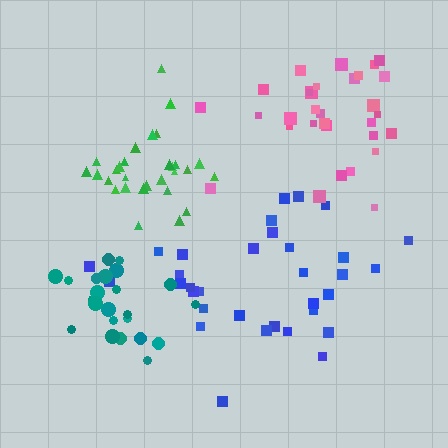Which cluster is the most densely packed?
Green.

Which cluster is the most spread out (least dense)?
Blue.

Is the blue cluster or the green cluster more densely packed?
Green.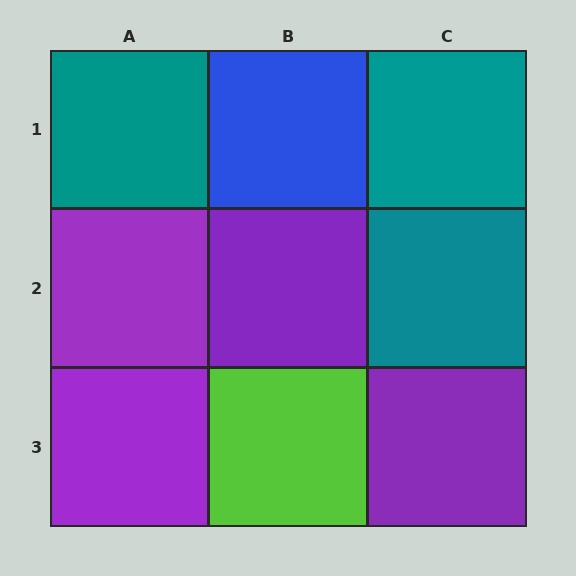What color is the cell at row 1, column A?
Teal.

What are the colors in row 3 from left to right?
Purple, lime, purple.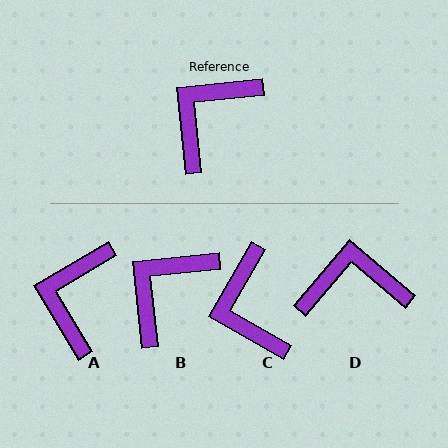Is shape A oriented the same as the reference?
No, it is off by about 25 degrees.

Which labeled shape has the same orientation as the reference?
B.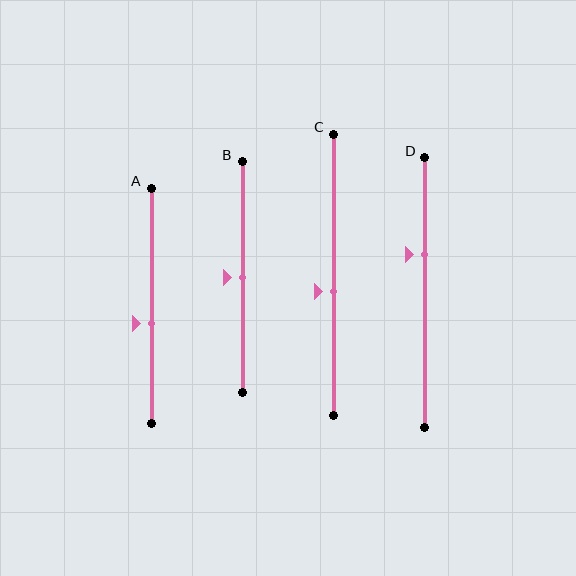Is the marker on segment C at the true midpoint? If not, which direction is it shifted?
No, the marker on segment C is shifted downward by about 6% of the segment length.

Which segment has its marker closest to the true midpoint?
Segment B has its marker closest to the true midpoint.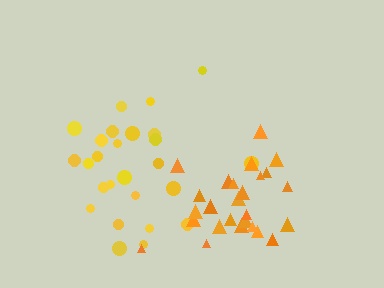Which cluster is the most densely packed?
Orange.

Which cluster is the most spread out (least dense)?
Yellow.